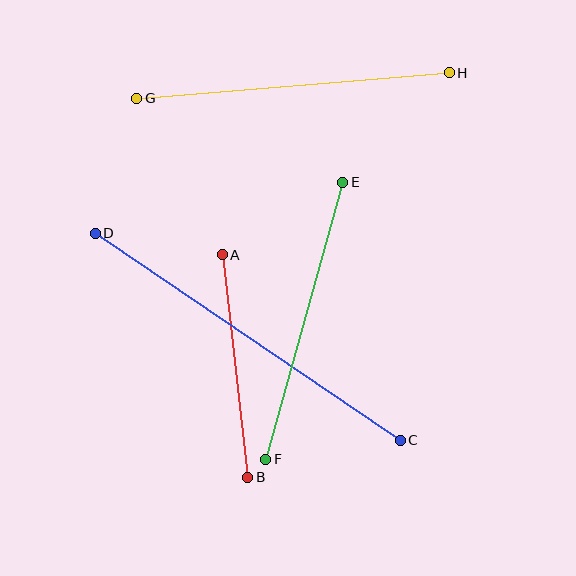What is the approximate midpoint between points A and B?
The midpoint is at approximately (235, 366) pixels.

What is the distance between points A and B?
The distance is approximately 224 pixels.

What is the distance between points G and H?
The distance is approximately 314 pixels.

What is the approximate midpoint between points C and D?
The midpoint is at approximately (248, 337) pixels.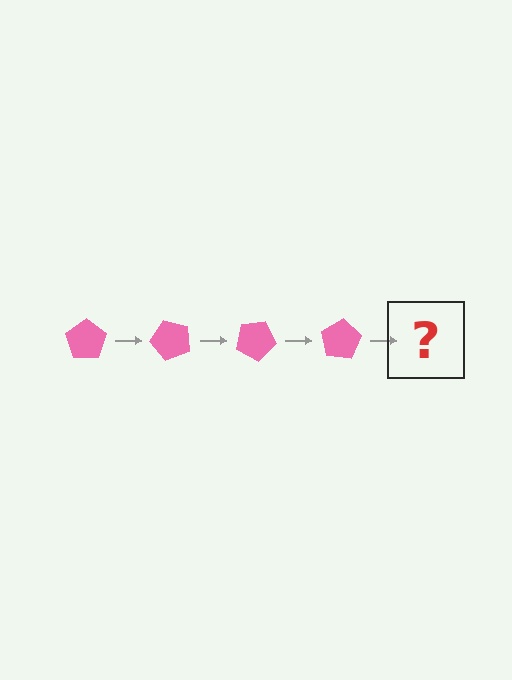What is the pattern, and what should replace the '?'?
The pattern is that the pentagon rotates 50 degrees each step. The '?' should be a pink pentagon rotated 200 degrees.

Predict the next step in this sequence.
The next step is a pink pentagon rotated 200 degrees.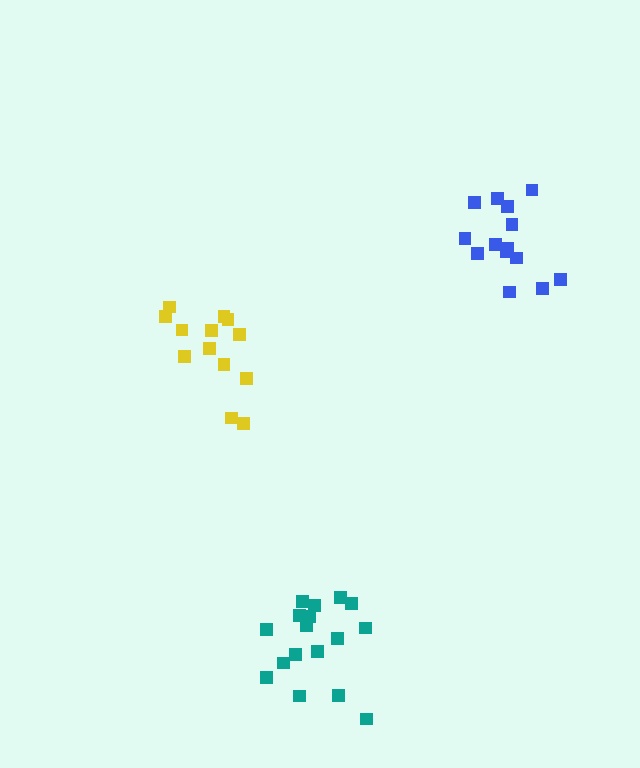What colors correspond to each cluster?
The clusters are colored: yellow, teal, blue.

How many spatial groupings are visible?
There are 3 spatial groupings.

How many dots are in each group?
Group 1: 13 dots, Group 2: 17 dots, Group 3: 14 dots (44 total).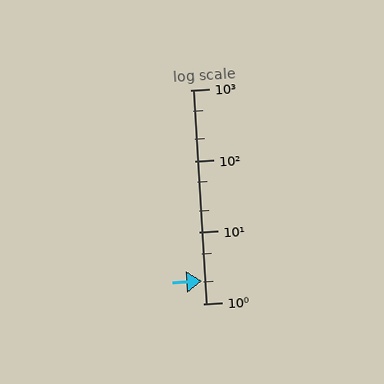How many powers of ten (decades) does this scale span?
The scale spans 3 decades, from 1 to 1000.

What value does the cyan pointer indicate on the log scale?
The pointer indicates approximately 2.1.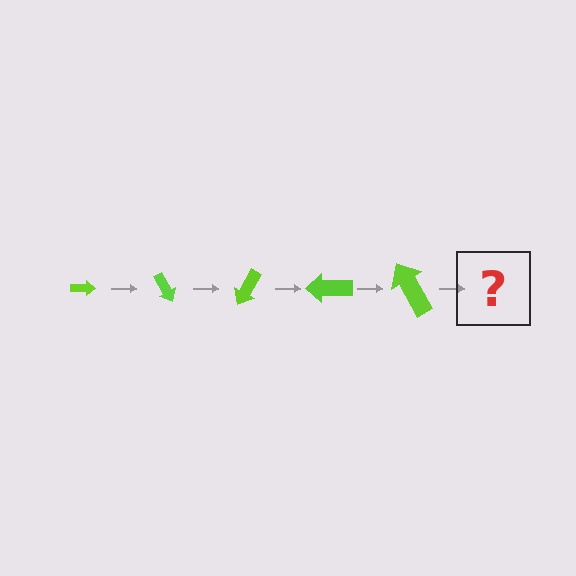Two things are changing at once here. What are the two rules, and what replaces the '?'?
The two rules are that the arrow grows larger each step and it rotates 60 degrees each step. The '?' should be an arrow, larger than the previous one and rotated 300 degrees from the start.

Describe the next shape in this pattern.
It should be an arrow, larger than the previous one and rotated 300 degrees from the start.